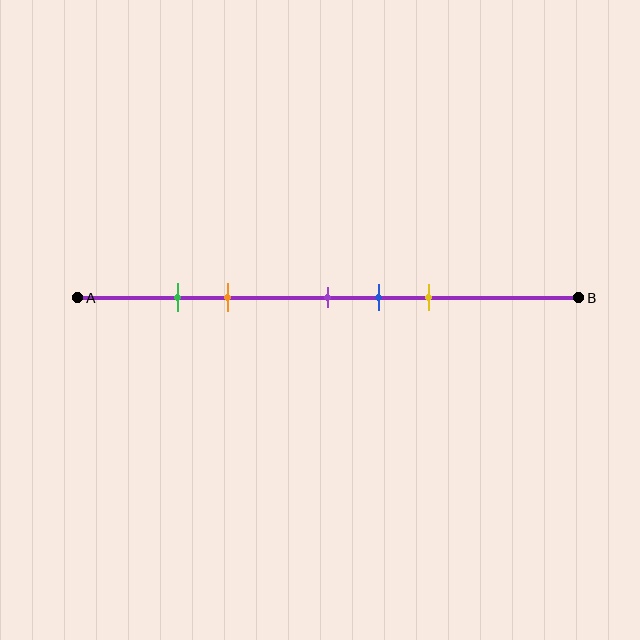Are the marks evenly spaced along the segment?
No, the marks are not evenly spaced.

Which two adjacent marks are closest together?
The green and orange marks are the closest adjacent pair.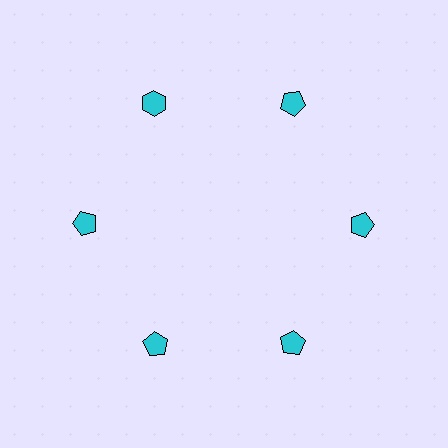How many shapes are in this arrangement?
There are 6 shapes arranged in a ring pattern.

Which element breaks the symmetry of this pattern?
The cyan hexagon at roughly the 11 o'clock position breaks the symmetry. All other shapes are cyan pentagons.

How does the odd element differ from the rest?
It has a different shape: hexagon instead of pentagon.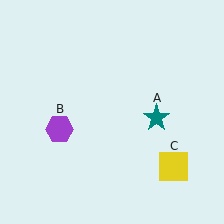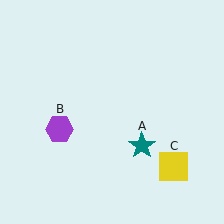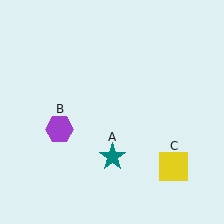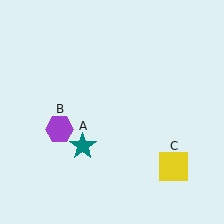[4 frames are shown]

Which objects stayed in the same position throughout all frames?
Purple hexagon (object B) and yellow square (object C) remained stationary.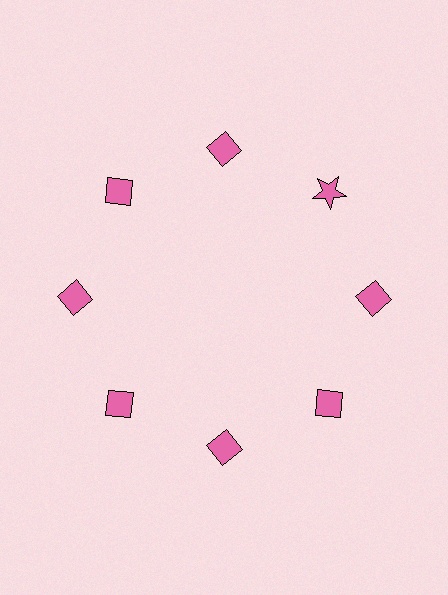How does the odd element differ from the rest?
It has a different shape: star instead of diamond.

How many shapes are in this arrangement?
There are 8 shapes arranged in a ring pattern.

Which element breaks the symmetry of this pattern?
The pink star at roughly the 2 o'clock position breaks the symmetry. All other shapes are pink diamonds.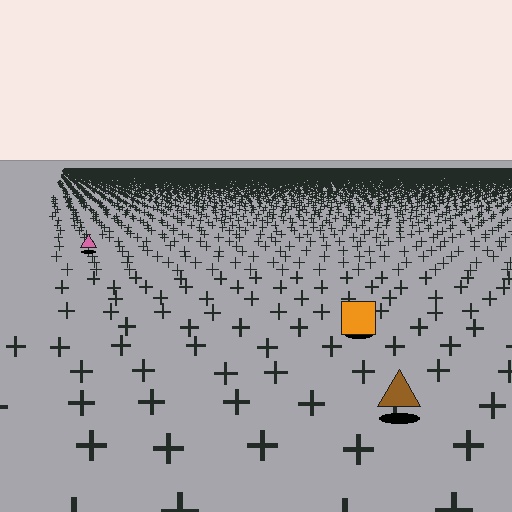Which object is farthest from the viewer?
The pink triangle is farthest from the viewer. It appears smaller and the ground texture around it is denser.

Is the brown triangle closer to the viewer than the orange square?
Yes. The brown triangle is closer — you can tell from the texture gradient: the ground texture is coarser near it.